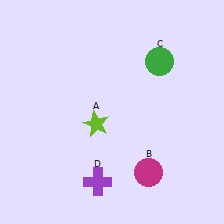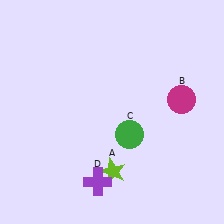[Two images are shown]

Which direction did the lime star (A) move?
The lime star (A) moved down.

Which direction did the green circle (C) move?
The green circle (C) moved down.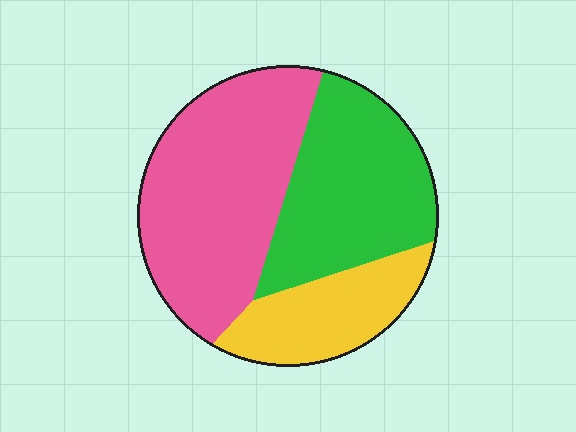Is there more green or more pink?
Pink.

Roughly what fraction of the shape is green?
Green covers about 35% of the shape.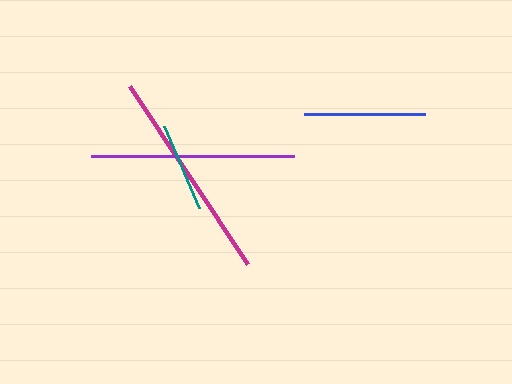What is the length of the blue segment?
The blue segment is approximately 121 pixels long.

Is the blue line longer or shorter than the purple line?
The purple line is longer than the blue line.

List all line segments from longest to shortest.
From longest to shortest: magenta, purple, blue, teal.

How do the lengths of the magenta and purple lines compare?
The magenta and purple lines are approximately the same length.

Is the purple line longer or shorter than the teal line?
The purple line is longer than the teal line.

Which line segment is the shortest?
The teal line is the shortest at approximately 89 pixels.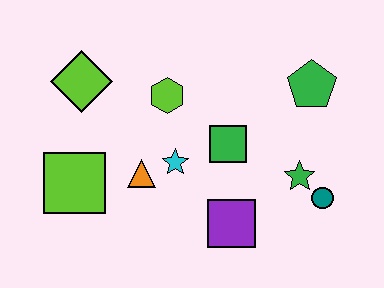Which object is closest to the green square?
The cyan star is closest to the green square.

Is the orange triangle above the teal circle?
Yes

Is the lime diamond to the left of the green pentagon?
Yes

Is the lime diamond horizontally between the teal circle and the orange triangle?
No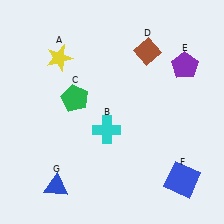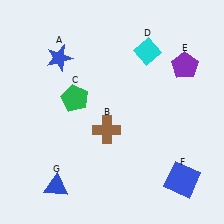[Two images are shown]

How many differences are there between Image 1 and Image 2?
There are 3 differences between the two images.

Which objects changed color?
A changed from yellow to blue. B changed from cyan to brown. D changed from brown to cyan.